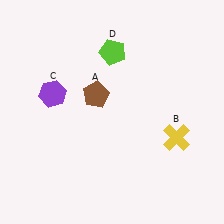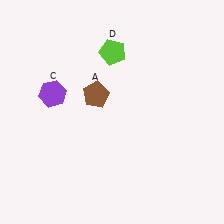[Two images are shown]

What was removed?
The yellow cross (B) was removed in Image 2.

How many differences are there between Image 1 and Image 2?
There is 1 difference between the two images.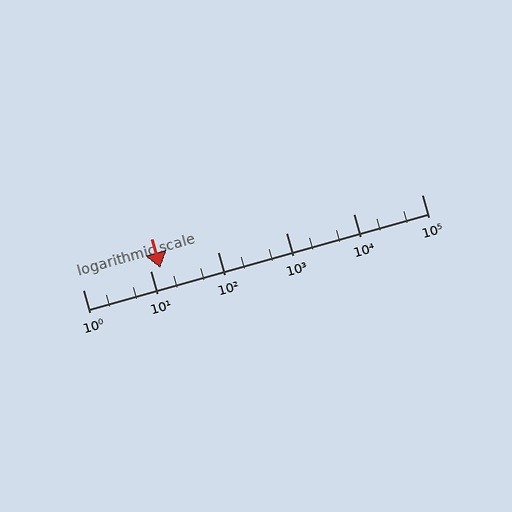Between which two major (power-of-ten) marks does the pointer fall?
The pointer is between 10 and 100.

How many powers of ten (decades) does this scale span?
The scale spans 5 decades, from 1 to 100000.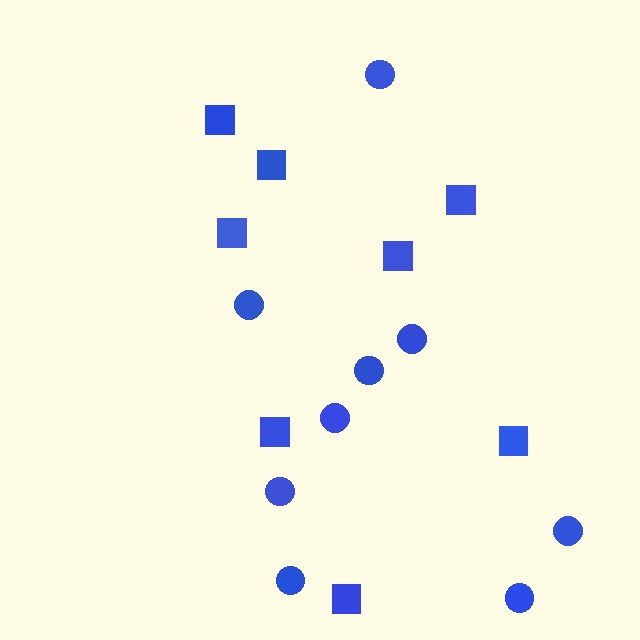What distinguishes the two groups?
There are 2 groups: one group of circles (9) and one group of squares (8).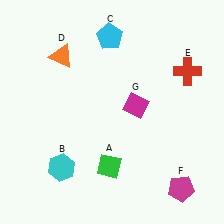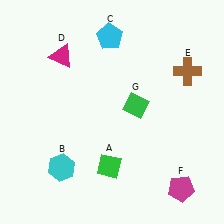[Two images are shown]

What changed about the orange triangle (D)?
In Image 1, D is orange. In Image 2, it changed to magenta.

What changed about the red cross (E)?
In Image 1, E is red. In Image 2, it changed to brown.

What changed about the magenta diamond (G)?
In Image 1, G is magenta. In Image 2, it changed to green.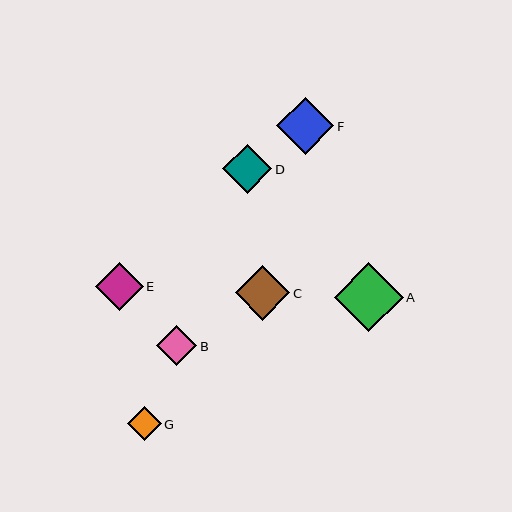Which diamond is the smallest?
Diamond G is the smallest with a size of approximately 34 pixels.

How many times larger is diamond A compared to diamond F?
Diamond A is approximately 1.2 times the size of diamond F.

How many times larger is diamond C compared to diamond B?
Diamond C is approximately 1.4 times the size of diamond B.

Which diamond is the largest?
Diamond A is the largest with a size of approximately 69 pixels.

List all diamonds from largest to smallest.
From largest to smallest: A, F, C, D, E, B, G.